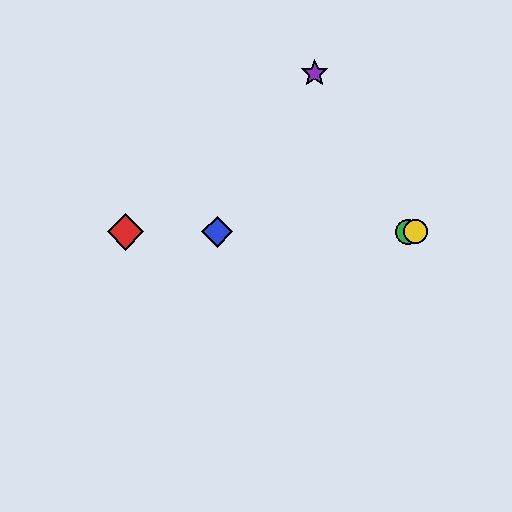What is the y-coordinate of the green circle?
The green circle is at y≈232.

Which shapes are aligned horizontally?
The red diamond, the blue diamond, the green circle, the yellow circle are aligned horizontally.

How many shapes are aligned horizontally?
4 shapes (the red diamond, the blue diamond, the green circle, the yellow circle) are aligned horizontally.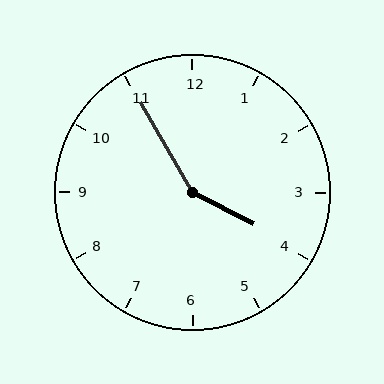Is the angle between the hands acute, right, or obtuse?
It is obtuse.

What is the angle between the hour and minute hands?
Approximately 148 degrees.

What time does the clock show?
3:55.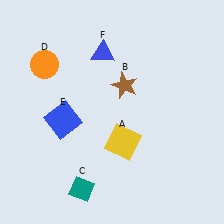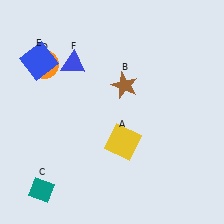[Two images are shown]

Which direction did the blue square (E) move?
The blue square (E) moved up.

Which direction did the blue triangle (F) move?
The blue triangle (F) moved left.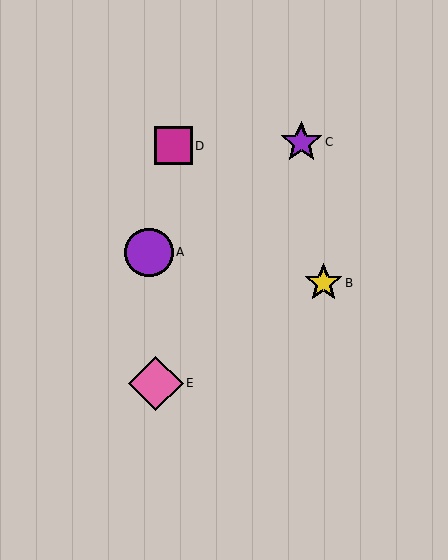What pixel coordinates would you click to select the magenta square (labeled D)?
Click at (173, 146) to select the magenta square D.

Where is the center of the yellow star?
The center of the yellow star is at (323, 283).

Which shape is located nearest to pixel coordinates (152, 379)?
The pink diamond (labeled E) at (156, 383) is nearest to that location.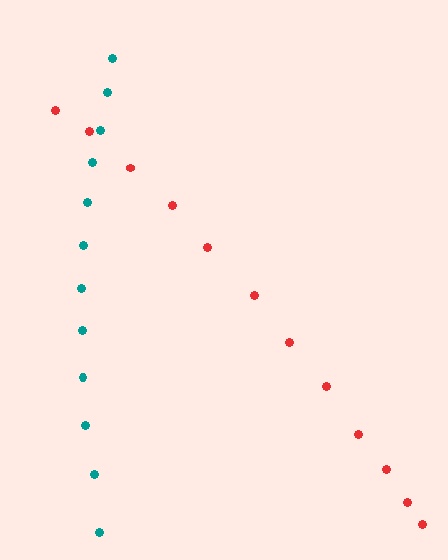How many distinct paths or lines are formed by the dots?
There are 2 distinct paths.